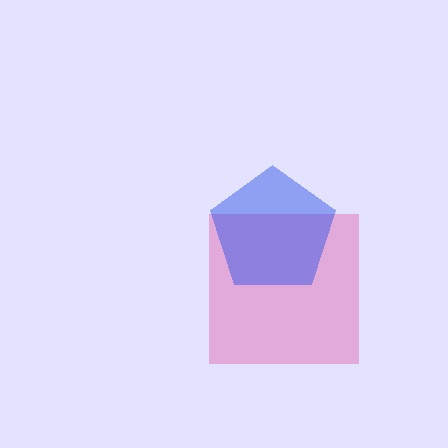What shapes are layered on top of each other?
The layered shapes are: a pink square, a blue pentagon.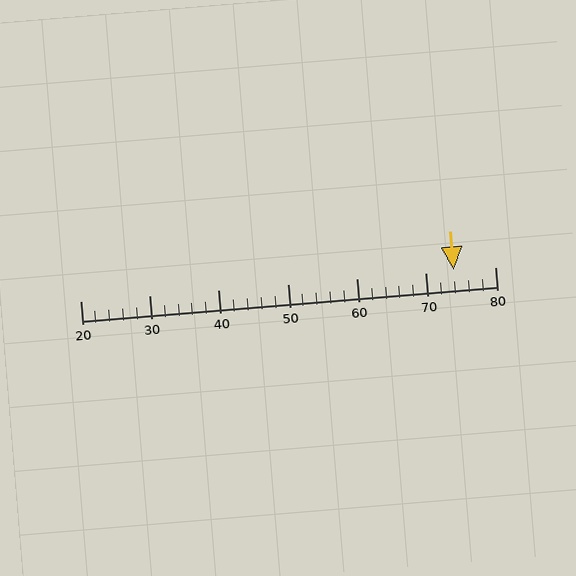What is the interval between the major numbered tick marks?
The major tick marks are spaced 10 units apart.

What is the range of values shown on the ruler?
The ruler shows values from 20 to 80.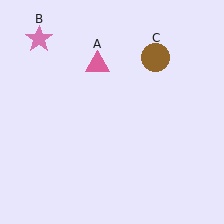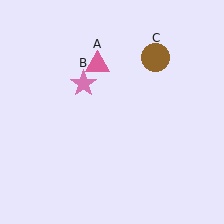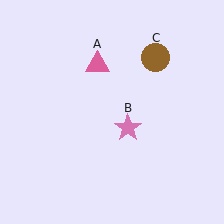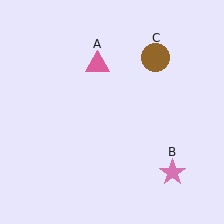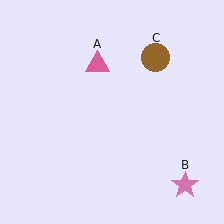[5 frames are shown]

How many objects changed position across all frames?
1 object changed position: pink star (object B).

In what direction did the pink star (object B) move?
The pink star (object B) moved down and to the right.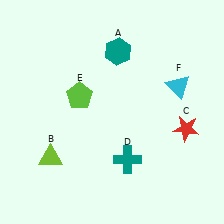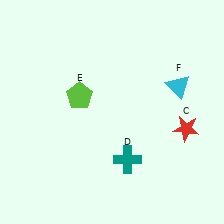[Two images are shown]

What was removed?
The lime triangle (B), the teal hexagon (A) were removed in Image 2.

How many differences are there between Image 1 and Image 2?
There are 2 differences between the two images.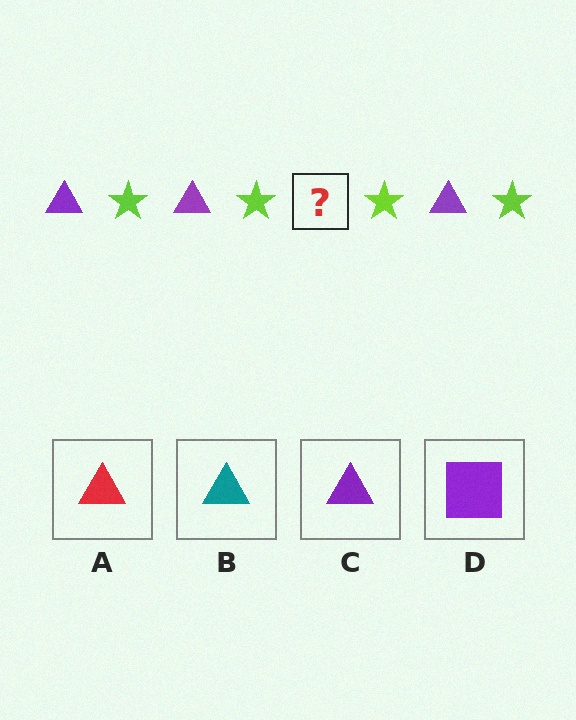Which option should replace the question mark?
Option C.